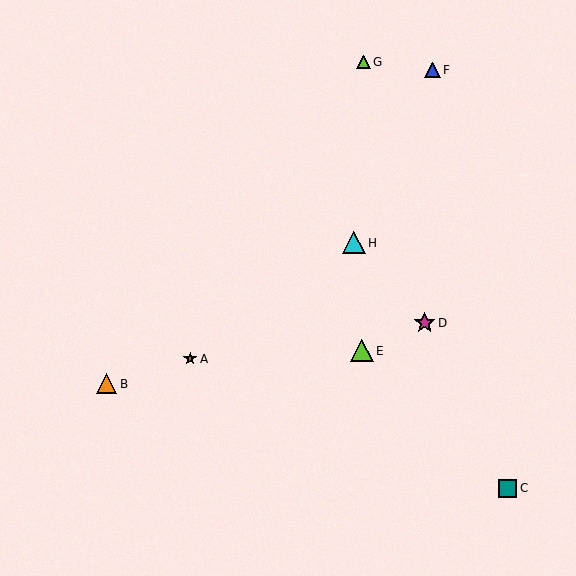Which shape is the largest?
The lime triangle (labeled E) is the largest.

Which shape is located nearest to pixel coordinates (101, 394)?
The orange triangle (labeled B) at (107, 384) is nearest to that location.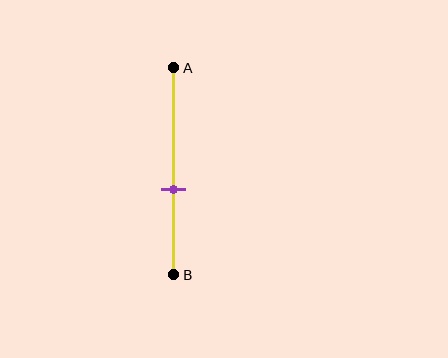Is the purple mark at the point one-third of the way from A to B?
No, the mark is at about 60% from A, not at the 33% one-third point.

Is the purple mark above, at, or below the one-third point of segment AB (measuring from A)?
The purple mark is below the one-third point of segment AB.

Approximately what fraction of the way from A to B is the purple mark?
The purple mark is approximately 60% of the way from A to B.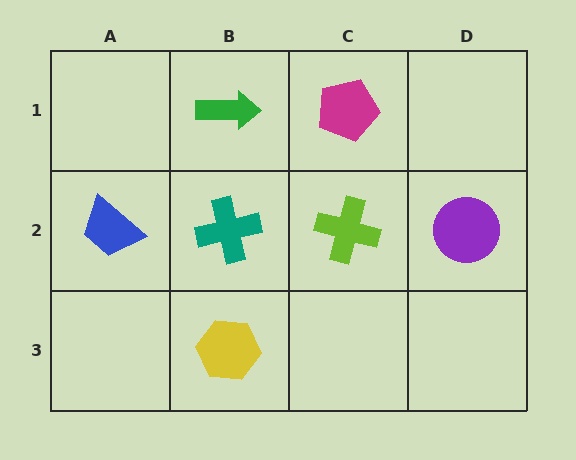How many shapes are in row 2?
4 shapes.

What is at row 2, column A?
A blue trapezoid.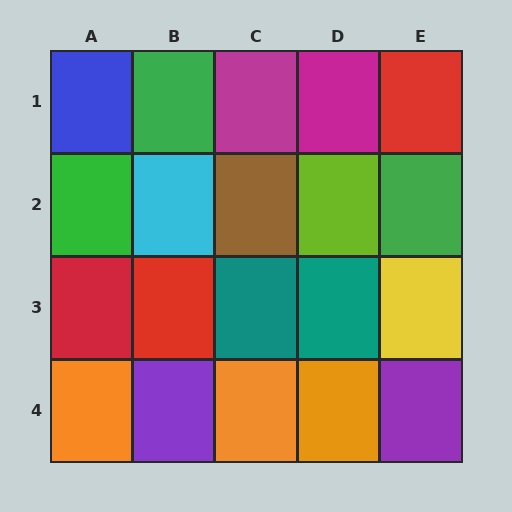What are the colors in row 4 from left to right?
Orange, purple, orange, orange, purple.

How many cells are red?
3 cells are red.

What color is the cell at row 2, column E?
Green.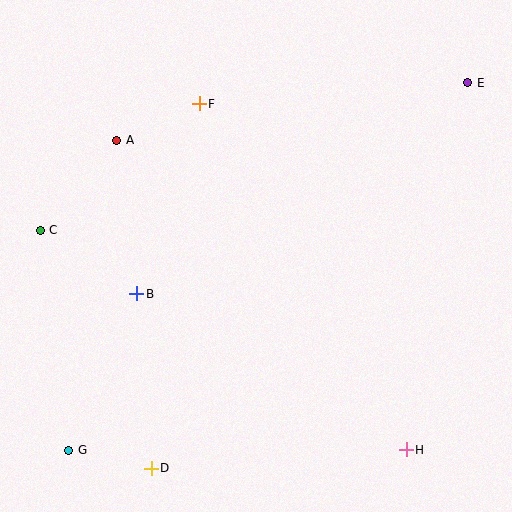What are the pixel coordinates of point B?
Point B is at (137, 294).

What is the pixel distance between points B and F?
The distance between B and F is 200 pixels.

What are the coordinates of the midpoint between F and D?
The midpoint between F and D is at (175, 286).